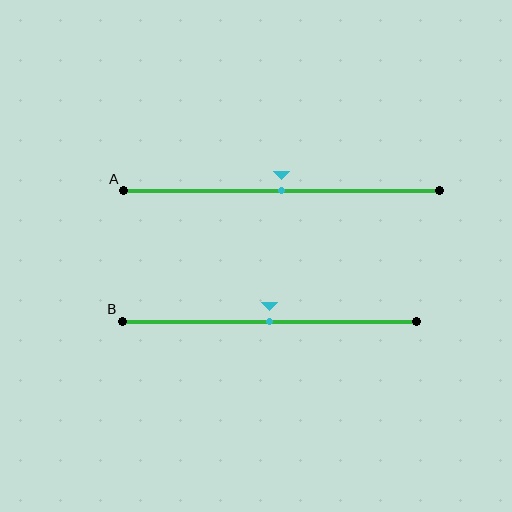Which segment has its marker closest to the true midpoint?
Segment A has its marker closest to the true midpoint.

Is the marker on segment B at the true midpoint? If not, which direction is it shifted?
Yes, the marker on segment B is at the true midpoint.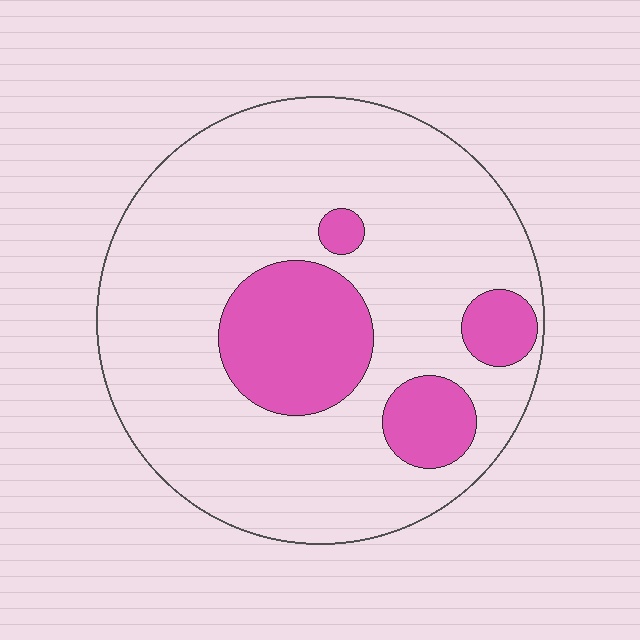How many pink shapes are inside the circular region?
4.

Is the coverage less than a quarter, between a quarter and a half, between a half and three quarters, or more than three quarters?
Less than a quarter.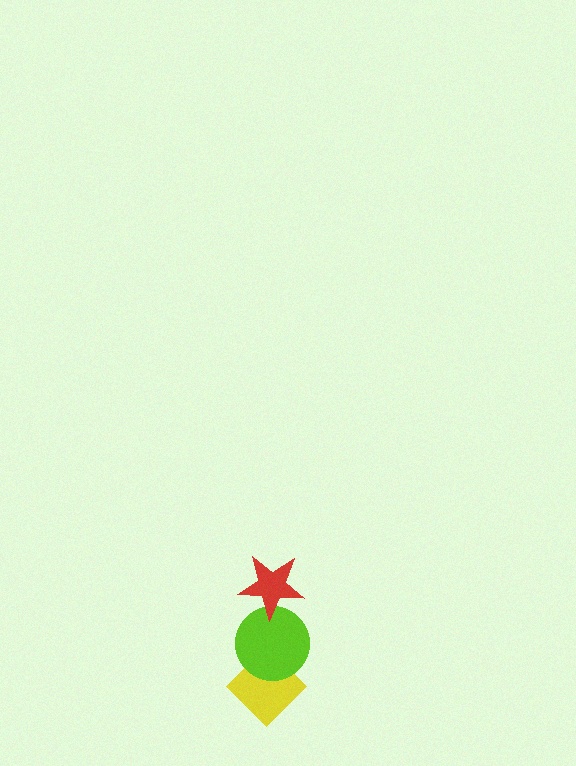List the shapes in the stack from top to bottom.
From top to bottom: the red star, the lime circle, the yellow diamond.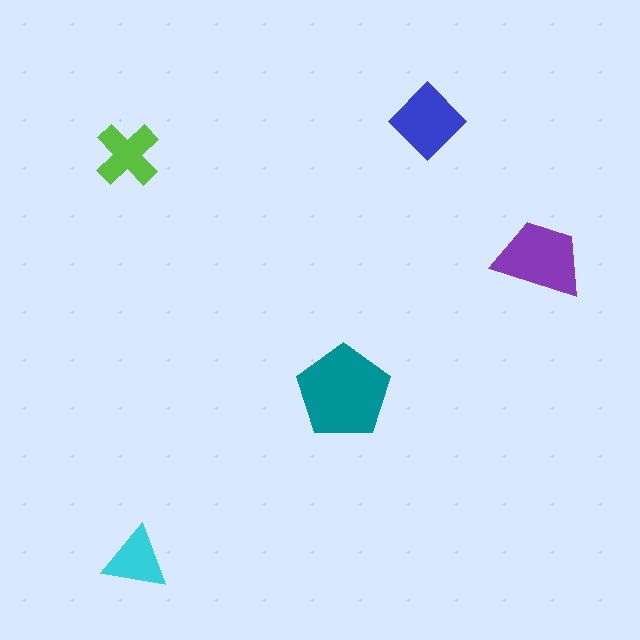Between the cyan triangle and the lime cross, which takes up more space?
The lime cross.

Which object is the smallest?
The cyan triangle.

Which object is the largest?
The teal pentagon.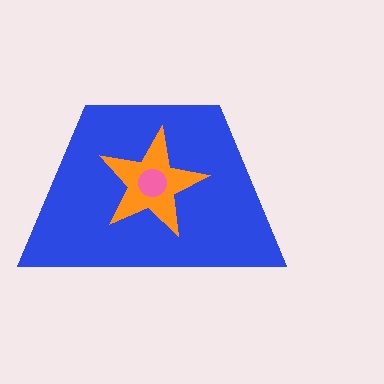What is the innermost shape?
The pink circle.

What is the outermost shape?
The blue trapezoid.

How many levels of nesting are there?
3.